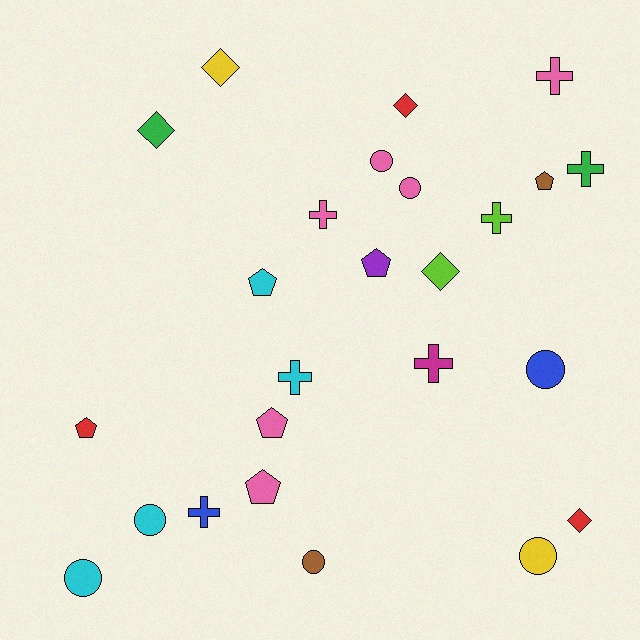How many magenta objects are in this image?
There is 1 magenta object.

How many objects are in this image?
There are 25 objects.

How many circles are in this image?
There are 7 circles.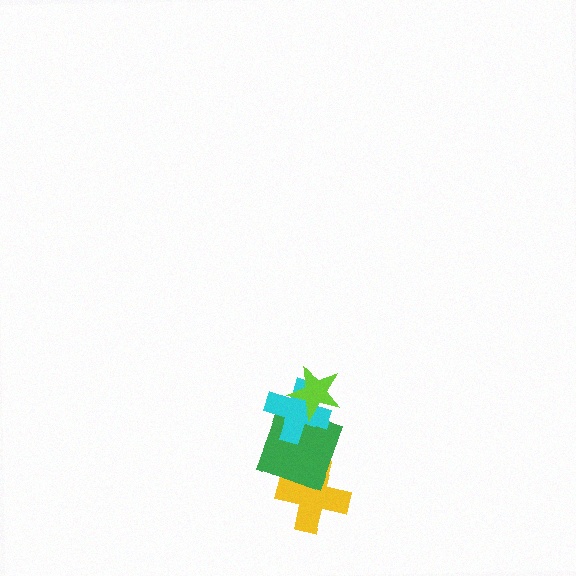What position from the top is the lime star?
The lime star is 1st from the top.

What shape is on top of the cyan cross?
The lime star is on top of the cyan cross.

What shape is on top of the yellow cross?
The green square is on top of the yellow cross.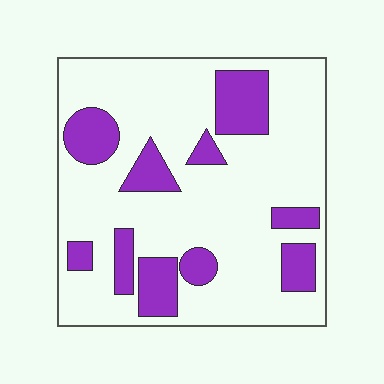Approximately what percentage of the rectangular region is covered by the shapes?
Approximately 25%.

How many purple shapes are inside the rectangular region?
10.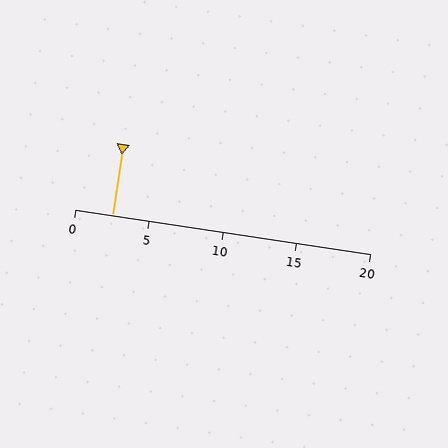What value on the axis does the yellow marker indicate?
The marker indicates approximately 2.5.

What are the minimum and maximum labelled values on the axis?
The axis runs from 0 to 20.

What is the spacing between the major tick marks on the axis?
The major ticks are spaced 5 apart.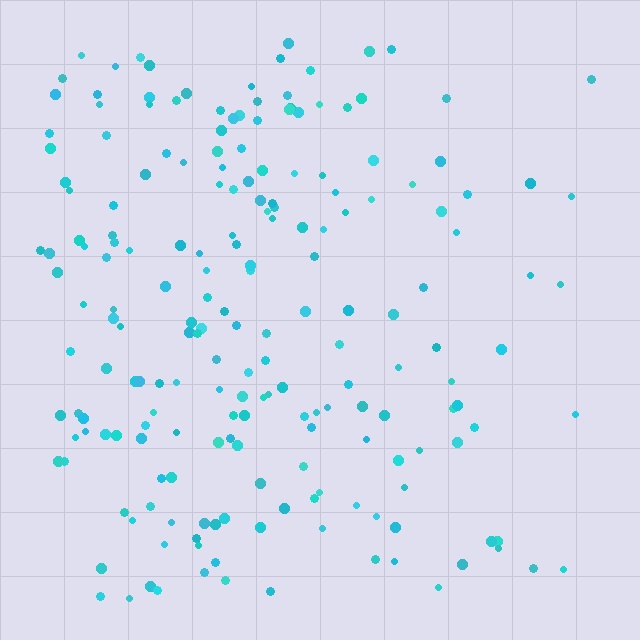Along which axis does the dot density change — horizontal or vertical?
Horizontal.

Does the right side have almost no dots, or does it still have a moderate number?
Still a moderate number, just noticeably fewer than the left.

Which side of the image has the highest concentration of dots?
The left.